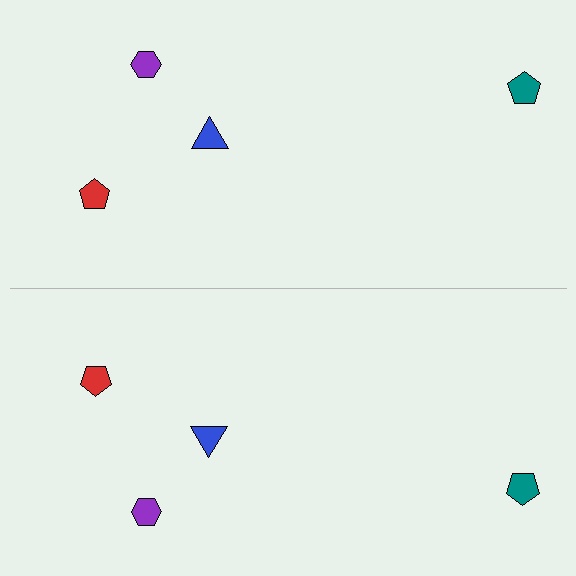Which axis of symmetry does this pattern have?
The pattern has a horizontal axis of symmetry running through the center of the image.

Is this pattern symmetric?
Yes, this pattern has bilateral (reflection) symmetry.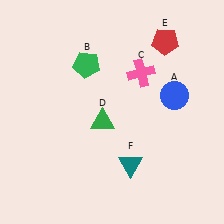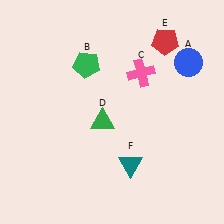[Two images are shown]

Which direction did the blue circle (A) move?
The blue circle (A) moved up.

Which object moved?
The blue circle (A) moved up.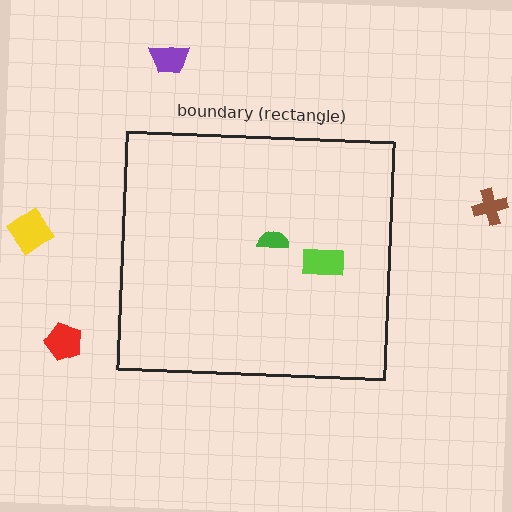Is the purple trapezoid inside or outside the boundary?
Outside.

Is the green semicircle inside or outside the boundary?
Inside.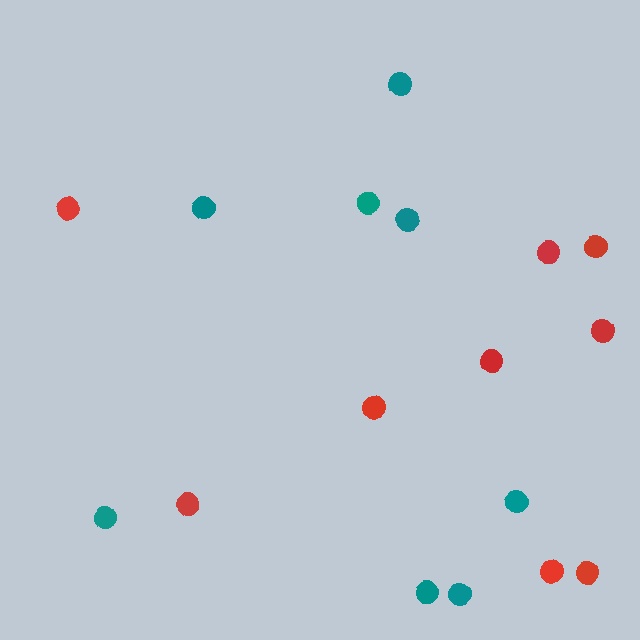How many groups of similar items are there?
There are 2 groups: one group of teal circles (8) and one group of red circles (9).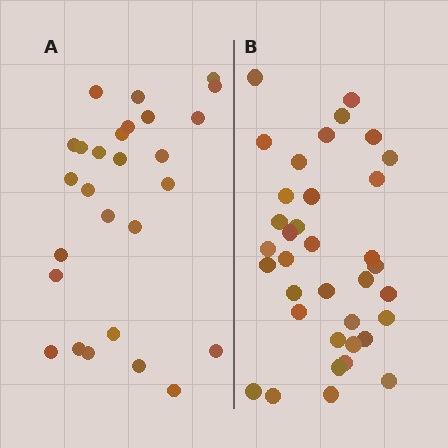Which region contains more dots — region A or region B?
Region B (the right region) has more dots.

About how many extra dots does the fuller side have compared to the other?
Region B has roughly 8 or so more dots than region A.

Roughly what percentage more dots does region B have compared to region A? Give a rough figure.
About 35% more.